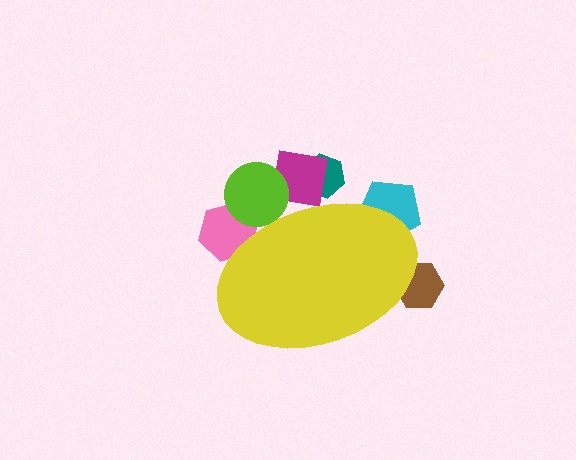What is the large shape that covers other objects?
A yellow ellipse.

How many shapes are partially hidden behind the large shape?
6 shapes are partially hidden.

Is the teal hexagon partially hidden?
Yes, the teal hexagon is partially hidden behind the yellow ellipse.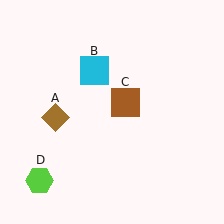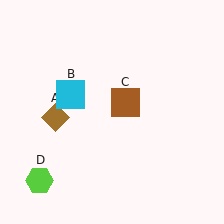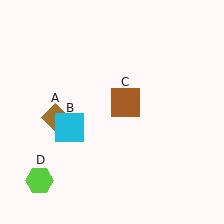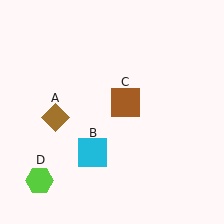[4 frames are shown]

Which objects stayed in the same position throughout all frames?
Brown diamond (object A) and brown square (object C) and lime hexagon (object D) remained stationary.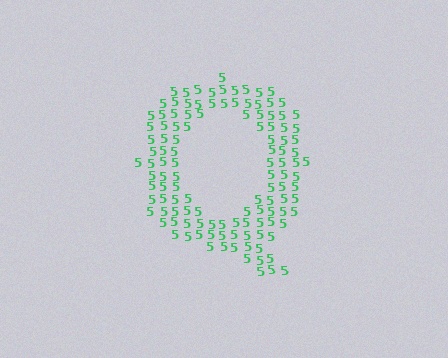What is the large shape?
The large shape is the letter Q.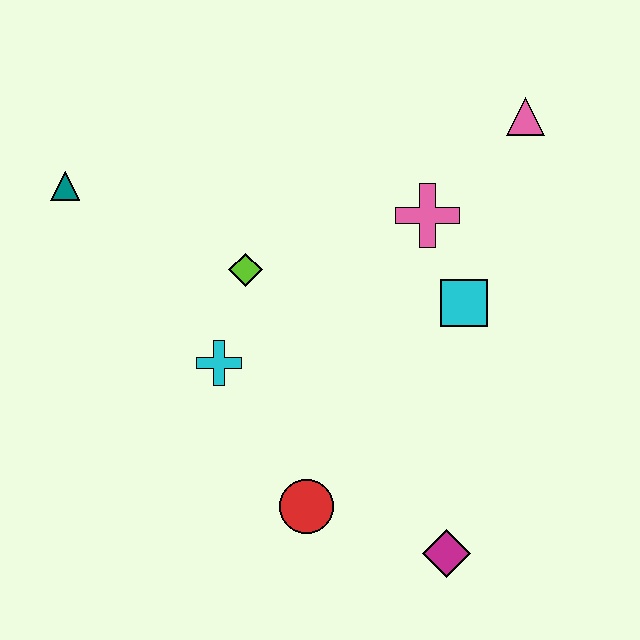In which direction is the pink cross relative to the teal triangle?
The pink cross is to the right of the teal triangle.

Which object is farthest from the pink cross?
The teal triangle is farthest from the pink cross.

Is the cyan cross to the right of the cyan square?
No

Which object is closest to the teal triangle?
The lime diamond is closest to the teal triangle.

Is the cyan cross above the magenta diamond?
Yes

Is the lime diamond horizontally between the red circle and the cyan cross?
Yes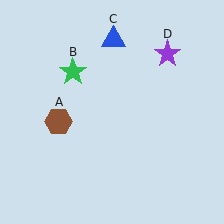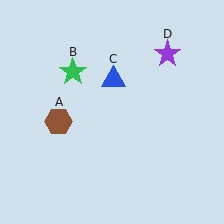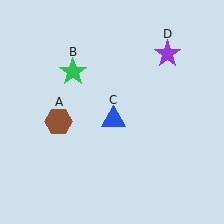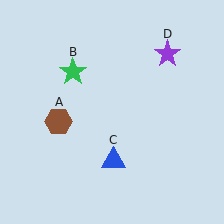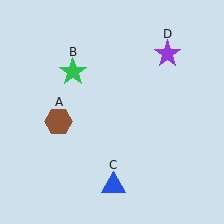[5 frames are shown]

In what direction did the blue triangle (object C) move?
The blue triangle (object C) moved down.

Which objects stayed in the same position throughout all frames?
Brown hexagon (object A) and green star (object B) and purple star (object D) remained stationary.